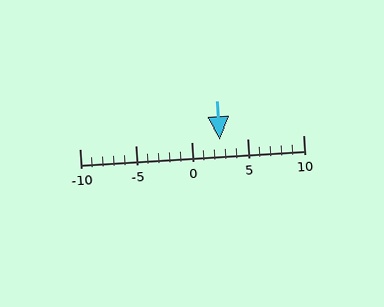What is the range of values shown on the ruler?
The ruler shows values from -10 to 10.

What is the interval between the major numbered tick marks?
The major tick marks are spaced 5 units apart.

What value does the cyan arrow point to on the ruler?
The cyan arrow points to approximately 2.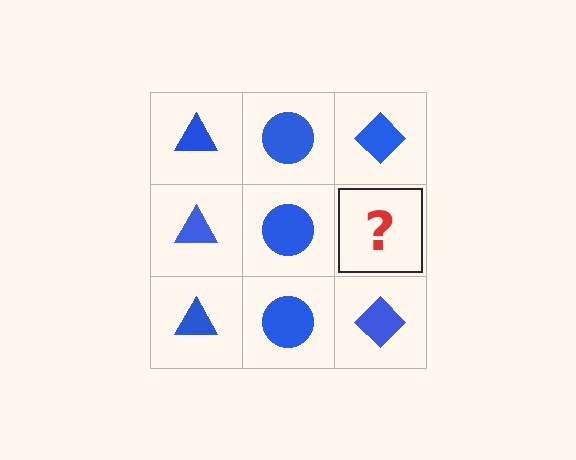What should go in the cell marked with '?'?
The missing cell should contain a blue diamond.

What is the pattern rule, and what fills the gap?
The rule is that each column has a consistent shape. The gap should be filled with a blue diamond.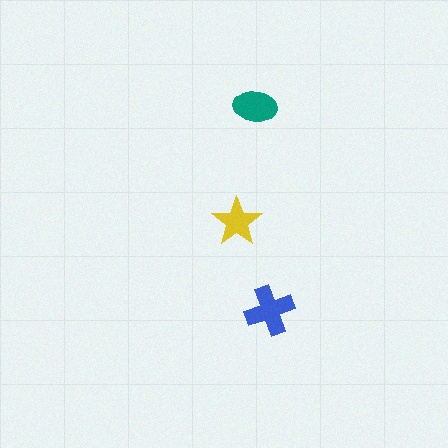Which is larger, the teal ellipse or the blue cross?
The blue cross.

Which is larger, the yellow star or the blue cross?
The blue cross.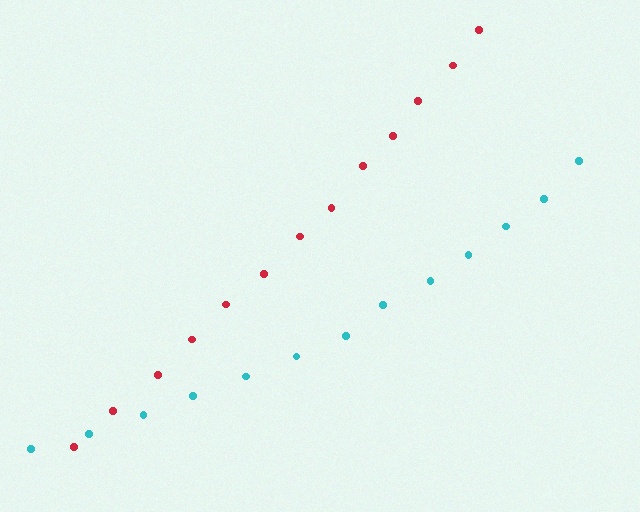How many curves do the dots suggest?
There are 2 distinct paths.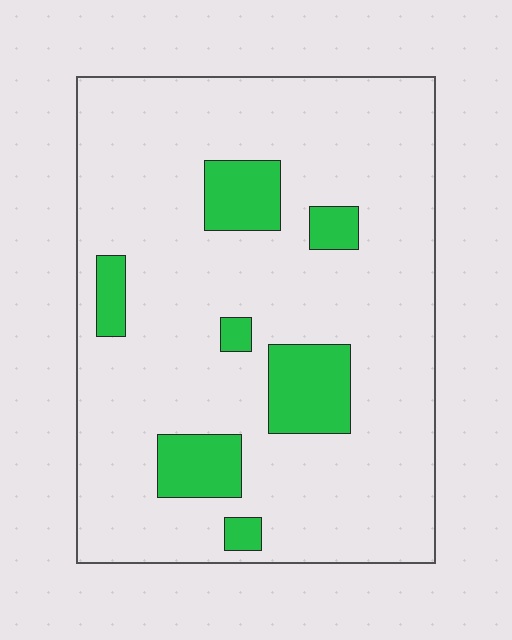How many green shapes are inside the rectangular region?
7.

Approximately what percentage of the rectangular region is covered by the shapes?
Approximately 15%.